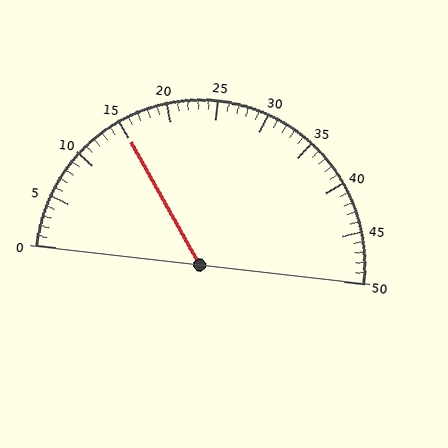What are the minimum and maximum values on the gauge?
The gauge ranges from 0 to 50.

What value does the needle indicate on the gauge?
The needle indicates approximately 15.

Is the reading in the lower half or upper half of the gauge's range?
The reading is in the lower half of the range (0 to 50).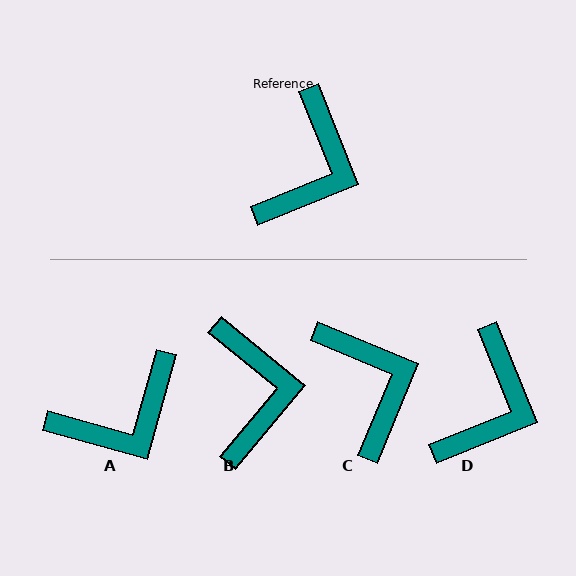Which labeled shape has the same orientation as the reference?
D.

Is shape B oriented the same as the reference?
No, it is off by about 28 degrees.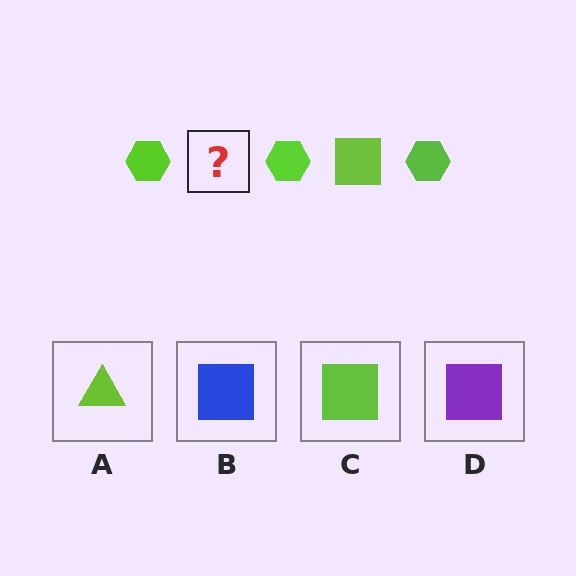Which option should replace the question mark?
Option C.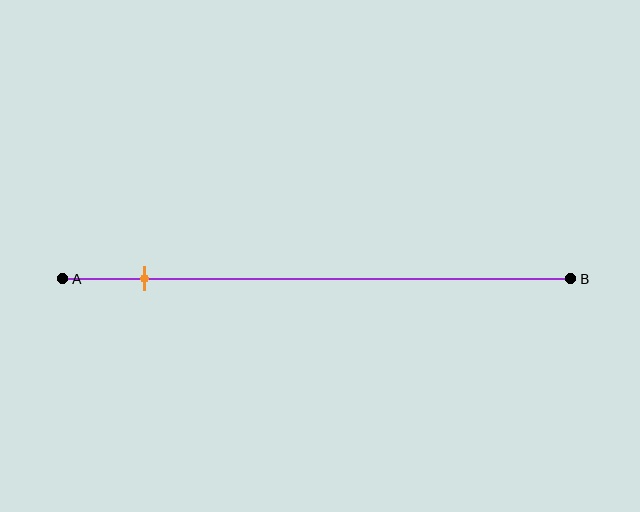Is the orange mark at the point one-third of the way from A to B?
No, the mark is at about 15% from A, not at the 33% one-third point.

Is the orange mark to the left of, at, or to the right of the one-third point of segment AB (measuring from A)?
The orange mark is to the left of the one-third point of segment AB.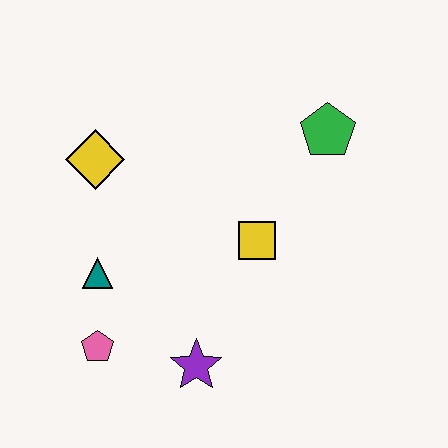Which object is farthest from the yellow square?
The pink pentagon is farthest from the yellow square.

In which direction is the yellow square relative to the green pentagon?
The yellow square is below the green pentagon.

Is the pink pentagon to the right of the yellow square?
No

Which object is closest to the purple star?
The pink pentagon is closest to the purple star.